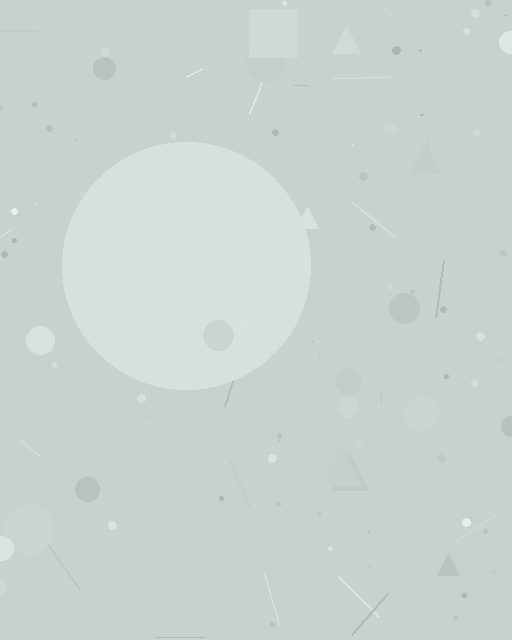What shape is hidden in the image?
A circle is hidden in the image.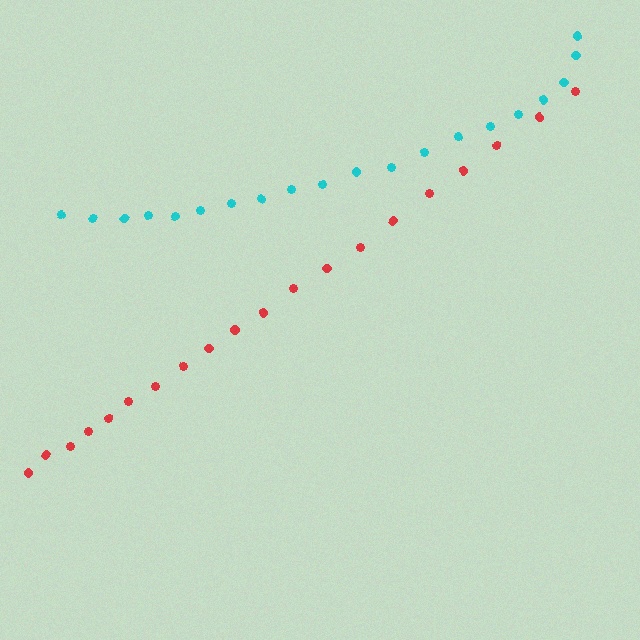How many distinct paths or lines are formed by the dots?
There are 2 distinct paths.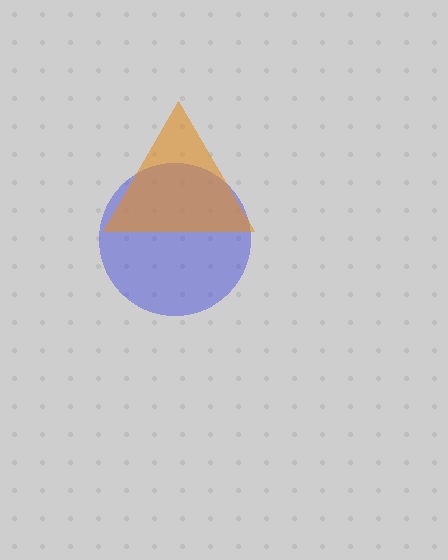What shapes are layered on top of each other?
The layered shapes are: a blue circle, an orange triangle.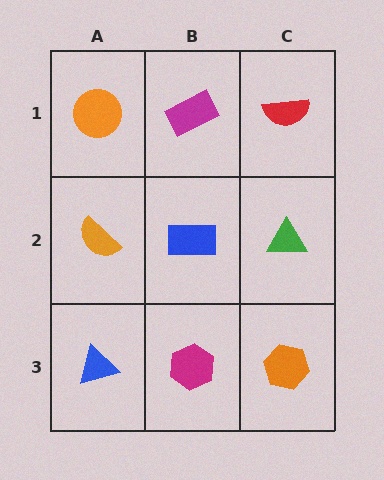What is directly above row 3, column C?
A green triangle.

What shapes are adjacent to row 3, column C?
A green triangle (row 2, column C), a magenta hexagon (row 3, column B).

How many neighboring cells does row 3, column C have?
2.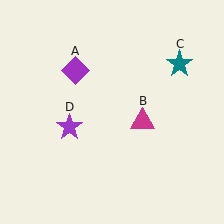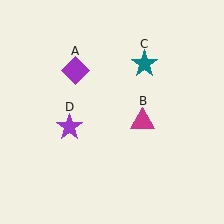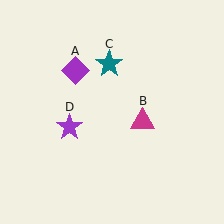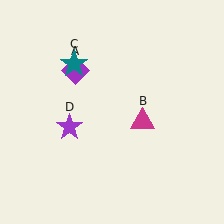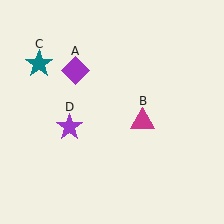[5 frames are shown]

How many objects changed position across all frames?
1 object changed position: teal star (object C).